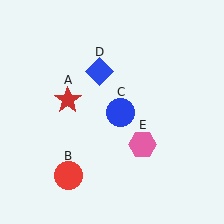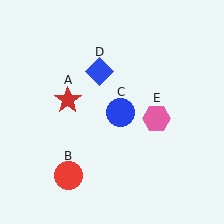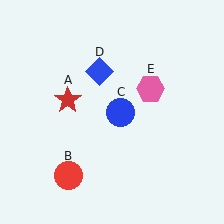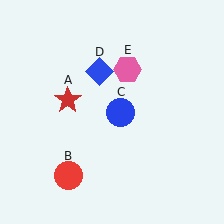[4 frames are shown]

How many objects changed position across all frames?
1 object changed position: pink hexagon (object E).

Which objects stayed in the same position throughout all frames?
Red star (object A) and red circle (object B) and blue circle (object C) and blue diamond (object D) remained stationary.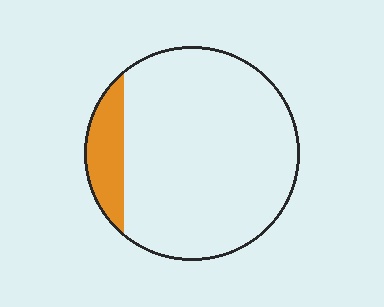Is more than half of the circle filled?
No.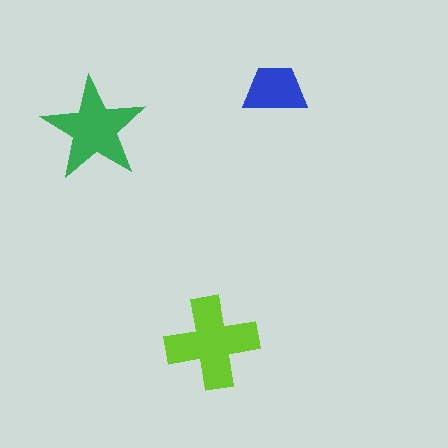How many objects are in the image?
There are 3 objects in the image.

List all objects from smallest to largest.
The blue trapezoid, the green star, the lime cross.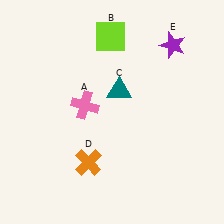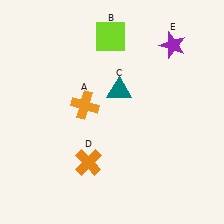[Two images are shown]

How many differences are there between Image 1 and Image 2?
There is 1 difference between the two images.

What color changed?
The cross (A) changed from pink in Image 1 to orange in Image 2.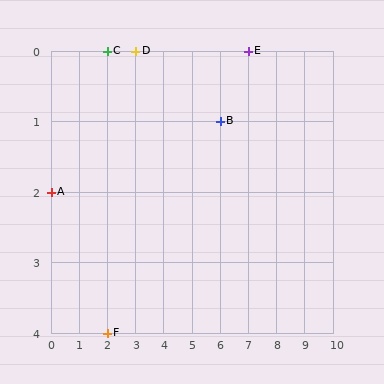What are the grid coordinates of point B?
Point B is at grid coordinates (6, 1).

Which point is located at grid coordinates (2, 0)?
Point C is at (2, 0).